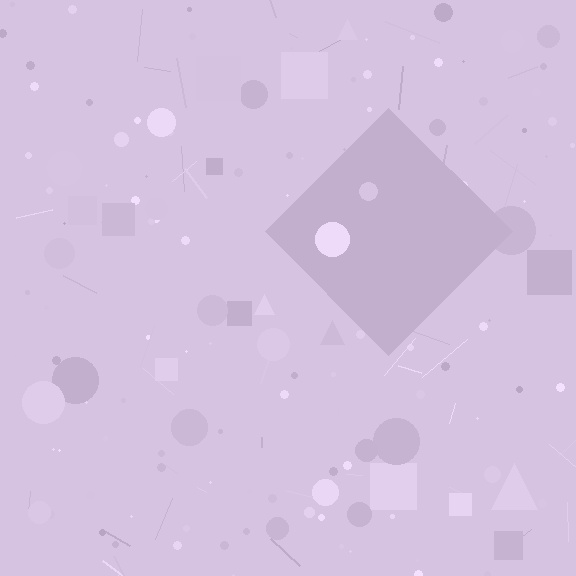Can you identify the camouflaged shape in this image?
The camouflaged shape is a diamond.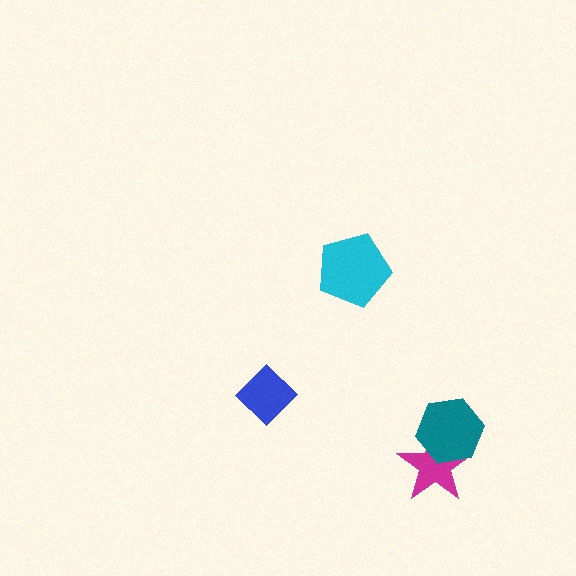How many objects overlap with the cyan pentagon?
0 objects overlap with the cyan pentagon.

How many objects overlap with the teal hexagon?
1 object overlaps with the teal hexagon.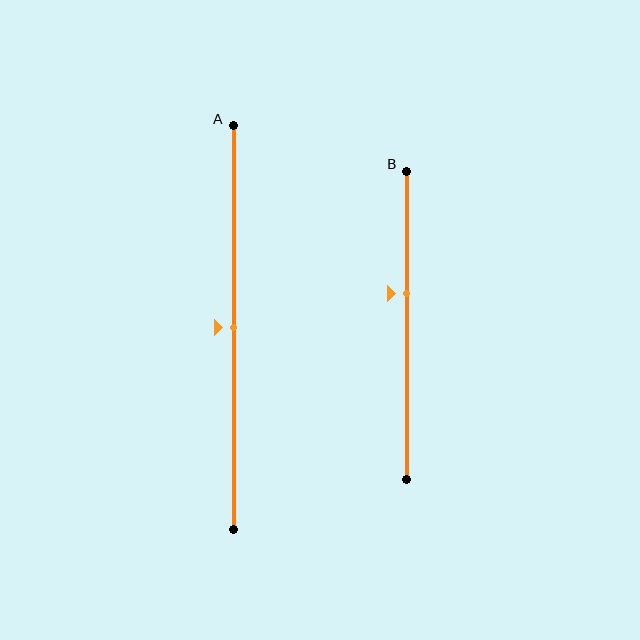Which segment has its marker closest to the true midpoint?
Segment A has its marker closest to the true midpoint.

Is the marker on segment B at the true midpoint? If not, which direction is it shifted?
No, the marker on segment B is shifted upward by about 10% of the segment length.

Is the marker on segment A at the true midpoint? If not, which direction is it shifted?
Yes, the marker on segment A is at the true midpoint.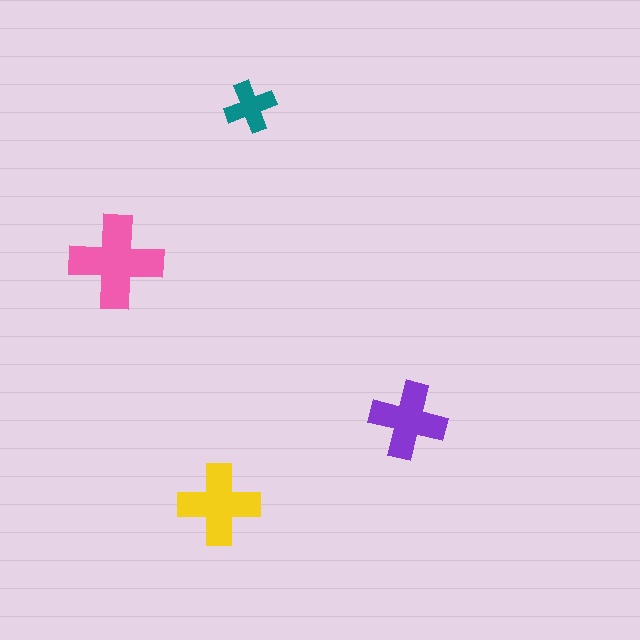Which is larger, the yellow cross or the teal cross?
The yellow one.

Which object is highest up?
The teal cross is topmost.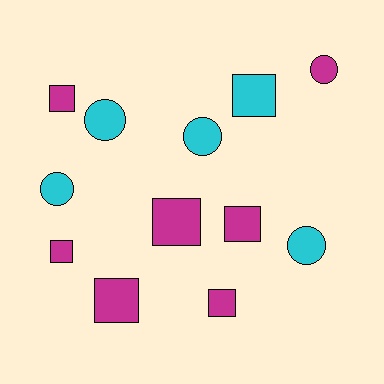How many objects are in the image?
There are 12 objects.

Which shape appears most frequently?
Square, with 7 objects.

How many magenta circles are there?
There is 1 magenta circle.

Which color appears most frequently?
Magenta, with 7 objects.